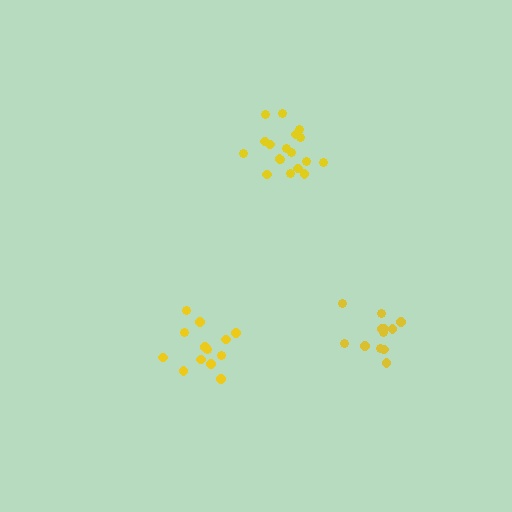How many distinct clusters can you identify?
There are 3 distinct clusters.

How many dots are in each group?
Group 1: 18 dots, Group 2: 12 dots, Group 3: 13 dots (43 total).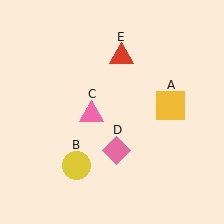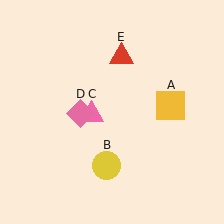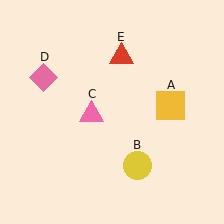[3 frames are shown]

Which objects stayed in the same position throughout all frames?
Yellow square (object A) and pink triangle (object C) and red triangle (object E) remained stationary.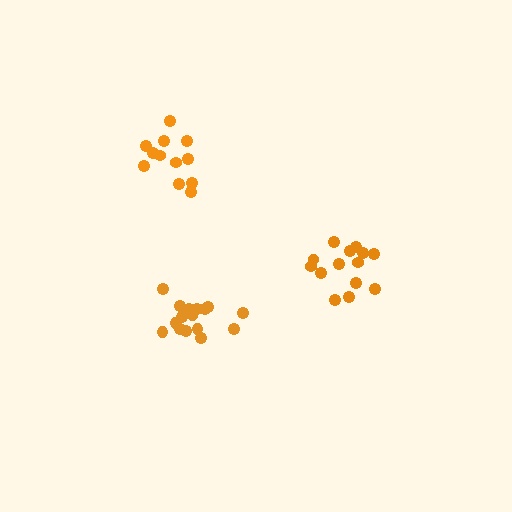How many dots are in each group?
Group 1: 12 dots, Group 2: 14 dots, Group 3: 16 dots (42 total).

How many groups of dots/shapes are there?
There are 3 groups.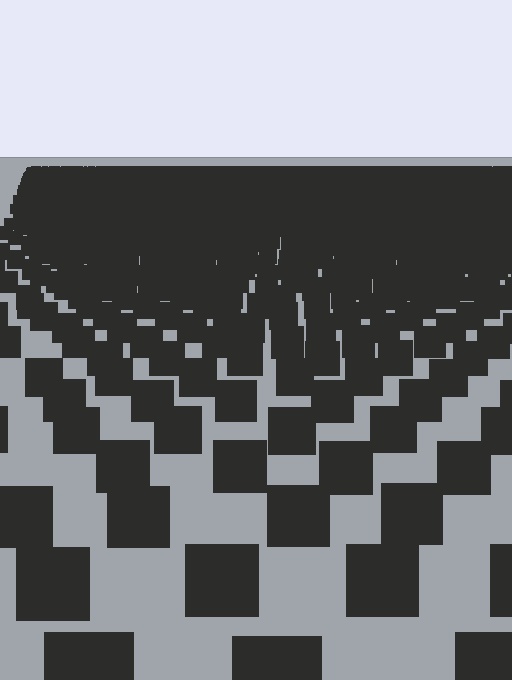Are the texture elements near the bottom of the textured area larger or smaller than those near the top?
Larger. Near the bottom, elements are closer to the viewer and appear at a bigger on-screen size.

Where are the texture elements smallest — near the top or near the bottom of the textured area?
Near the top.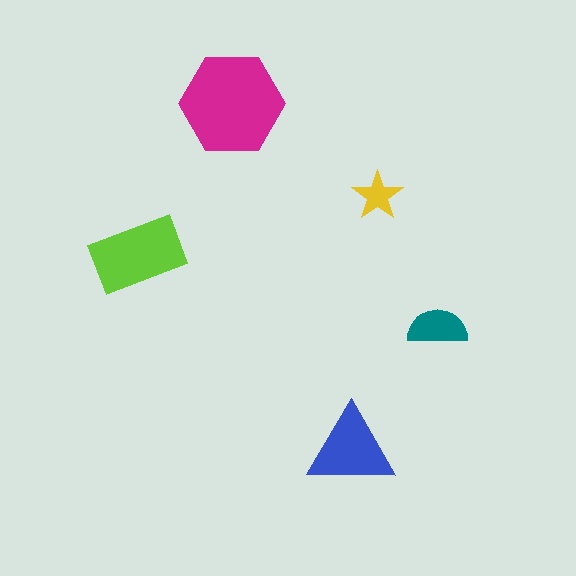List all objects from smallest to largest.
The yellow star, the teal semicircle, the blue triangle, the lime rectangle, the magenta hexagon.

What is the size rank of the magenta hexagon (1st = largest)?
1st.